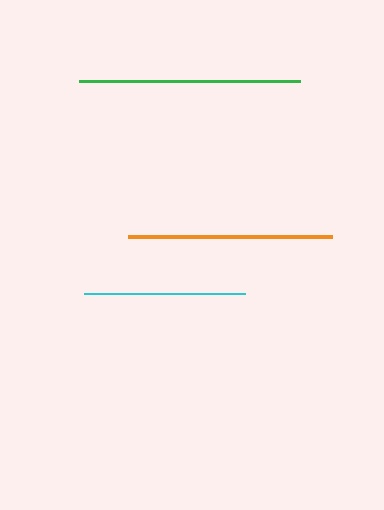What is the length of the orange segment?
The orange segment is approximately 203 pixels long.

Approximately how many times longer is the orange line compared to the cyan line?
The orange line is approximately 1.3 times the length of the cyan line.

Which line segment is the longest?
The green line is the longest at approximately 222 pixels.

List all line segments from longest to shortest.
From longest to shortest: green, orange, cyan.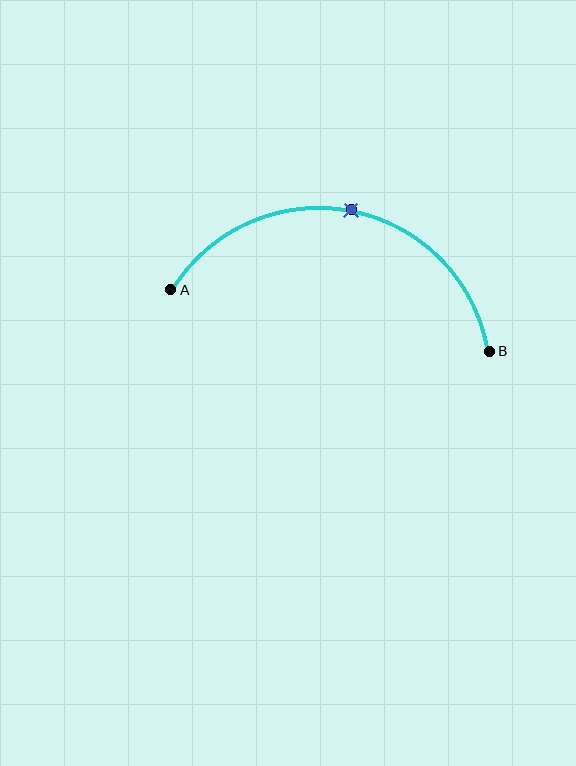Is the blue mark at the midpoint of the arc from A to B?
Yes. The blue mark lies on the arc at equal arc-length from both A and B — it is the arc midpoint.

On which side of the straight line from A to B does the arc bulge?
The arc bulges above the straight line connecting A and B.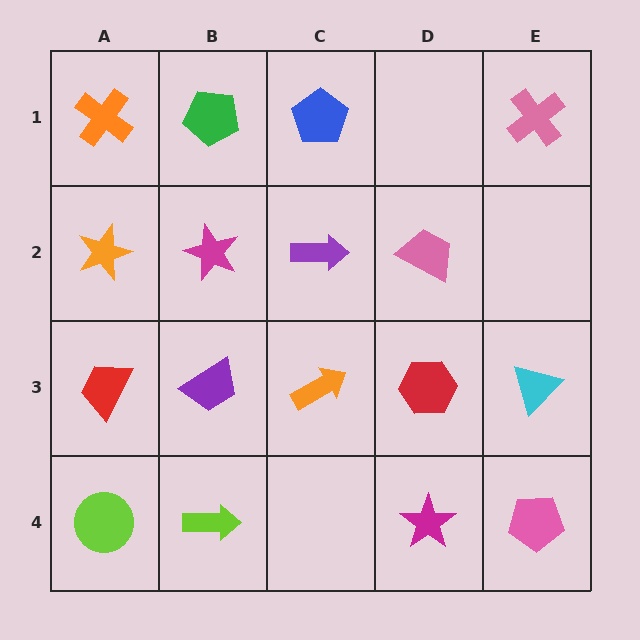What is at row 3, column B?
A purple trapezoid.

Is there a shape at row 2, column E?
No, that cell is empty.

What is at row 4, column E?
A pink pentagon.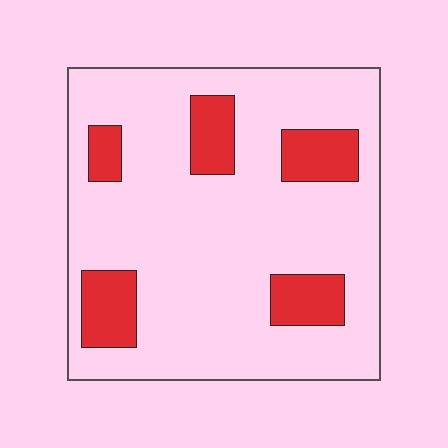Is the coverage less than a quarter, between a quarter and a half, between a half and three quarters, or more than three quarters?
Less than a quarter.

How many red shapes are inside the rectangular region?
5.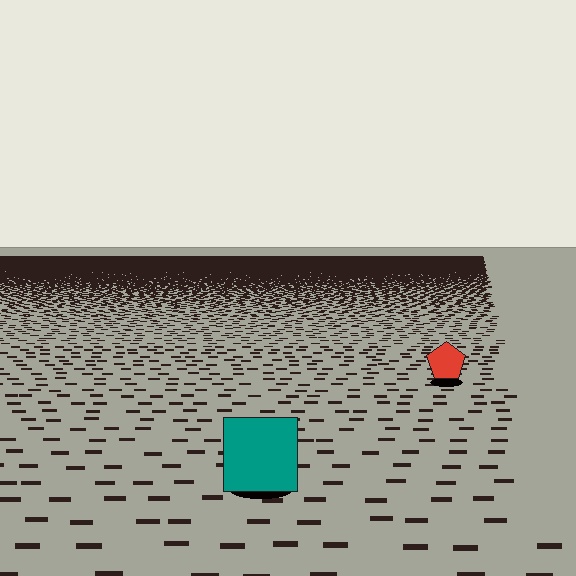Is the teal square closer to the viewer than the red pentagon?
Yes. The teal square is closer — you can tell from the texture gradient: the ground texture is coarser near it.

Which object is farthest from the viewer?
The red pentagon is farthest from the viewer. It appears smaller and the ground texture around it is denser.